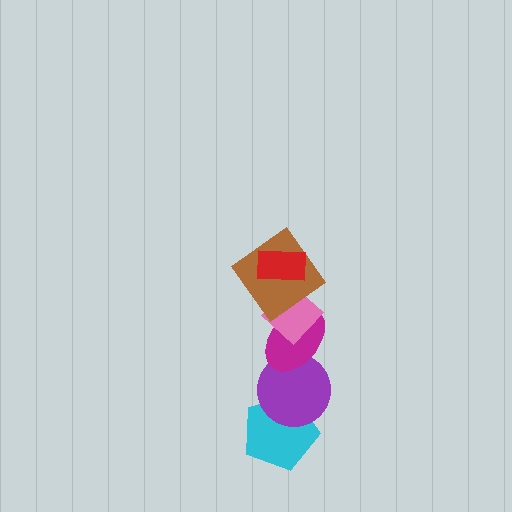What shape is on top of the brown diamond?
The red rectangle is on top of the brown diamond.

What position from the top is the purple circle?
The purple circle is 5th from the top.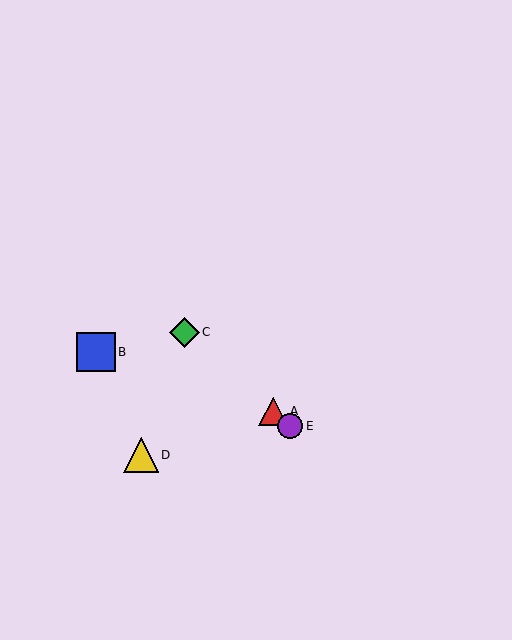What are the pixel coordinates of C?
Object C is at (185, 332).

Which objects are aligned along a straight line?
Objects A, C, E are aligned along a straight line.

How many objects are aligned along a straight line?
3 objects (A, C, E) are aligned along a straight line.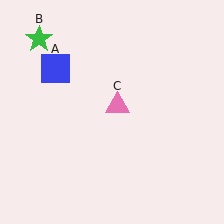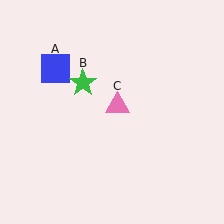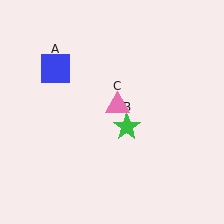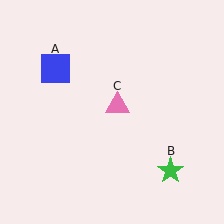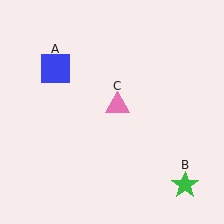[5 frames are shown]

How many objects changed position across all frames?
1 object changed position: green star (object B).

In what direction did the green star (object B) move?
The green star (object B) moved down and to the right.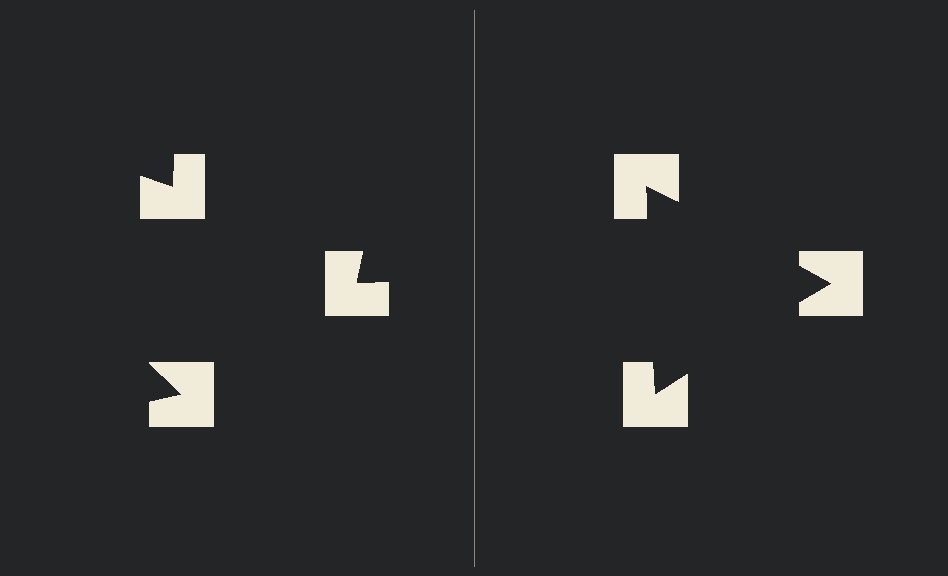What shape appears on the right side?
An illusory triangle.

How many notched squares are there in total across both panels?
6 — 3 on each side.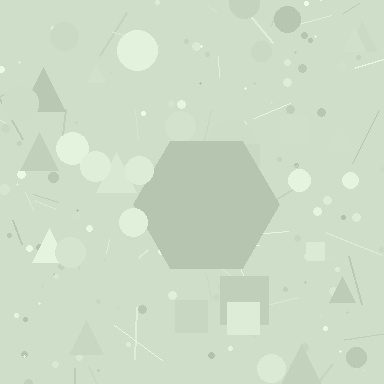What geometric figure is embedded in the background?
A hexagon is embedded in the background.